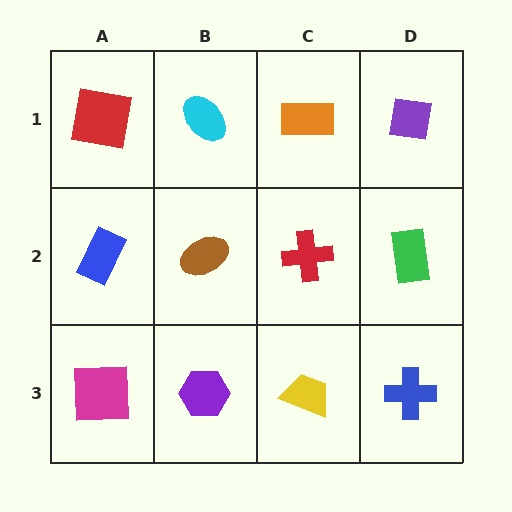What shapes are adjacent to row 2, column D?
A purple square (row 1, column D), a blue cross (row 3, column D), a red cross (row 2, column C).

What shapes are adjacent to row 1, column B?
A brown ellipse (row 2, column B), a red square (row 1, column A), an orange rectangle (row 1, column C).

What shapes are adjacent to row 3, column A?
A blue rectangle (row 2, column A), a purple hexagon (row 3, column B).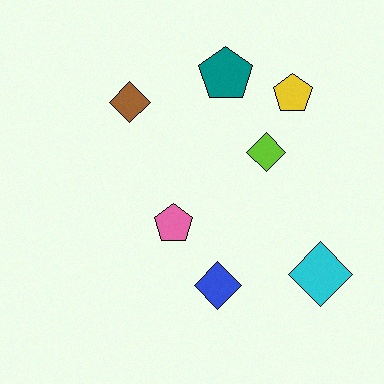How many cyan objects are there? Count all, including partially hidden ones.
There is 1 cyan object.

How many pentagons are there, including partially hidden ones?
There are 3 pentagons.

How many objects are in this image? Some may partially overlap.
There are 7 objects.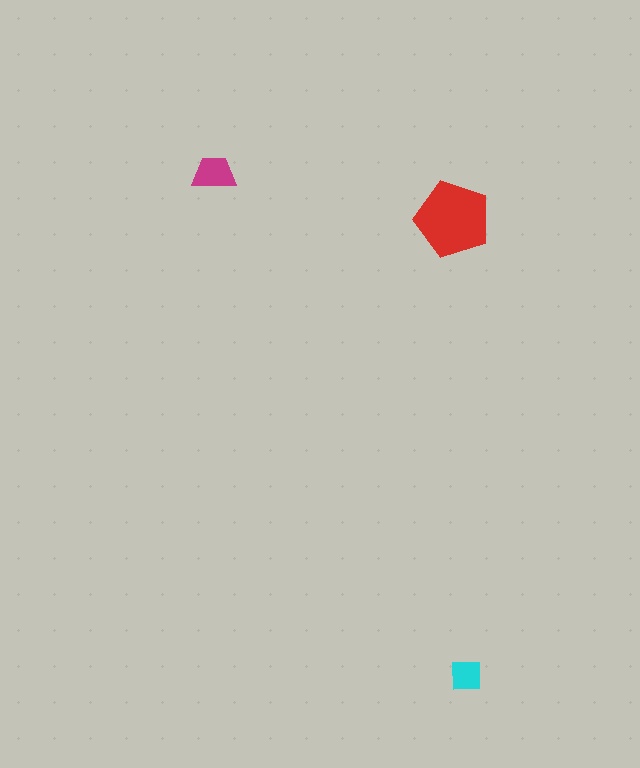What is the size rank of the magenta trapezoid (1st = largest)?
2nd.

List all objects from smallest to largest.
The cyan square, the magenta trapezoid, the red pentagon.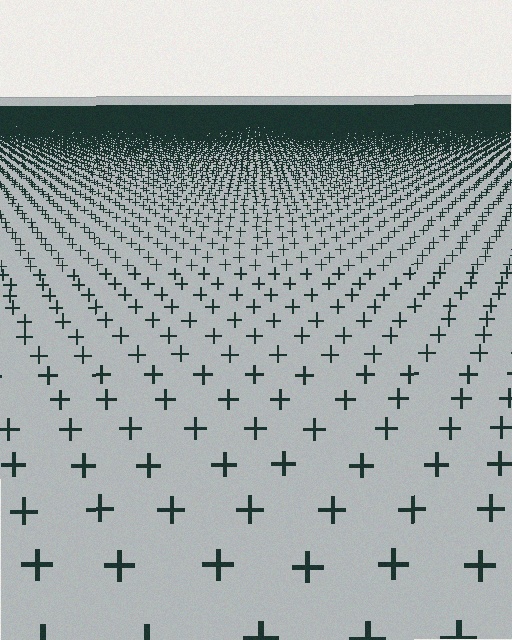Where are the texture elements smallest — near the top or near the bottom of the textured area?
Near the top.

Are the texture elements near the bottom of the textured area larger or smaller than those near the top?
Larger. Near the bottom, elements are closer to the viewer and appear at a bigger on-screen size.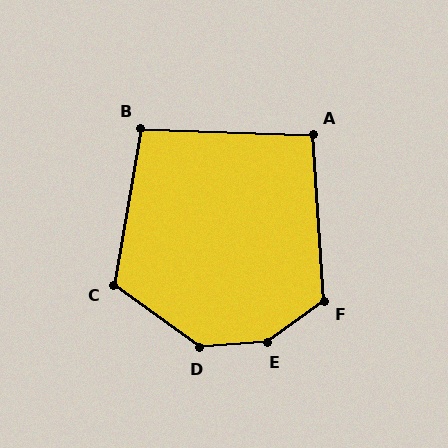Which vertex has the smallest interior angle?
A, at approximately 96 degrees.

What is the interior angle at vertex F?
Approximately 123 degrees (obtuse).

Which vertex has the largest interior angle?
E, at approximately 148 degrees.